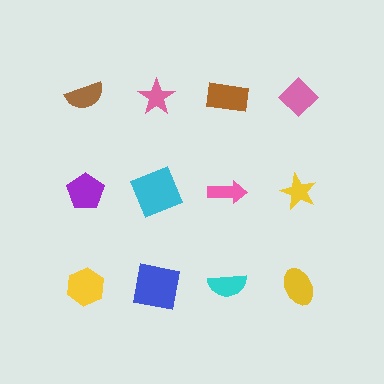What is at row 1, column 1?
A brown semicircle.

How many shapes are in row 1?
4 shapes.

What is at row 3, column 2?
A blue square.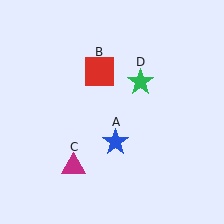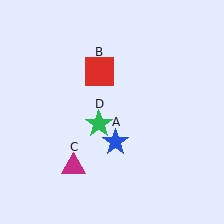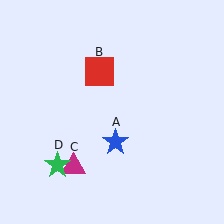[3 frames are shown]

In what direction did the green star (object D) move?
The green star (object D) moved down and to the left.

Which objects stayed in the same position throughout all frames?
Blue star (object A) and red square (object B) and magenta triangle (object C) remained stationary.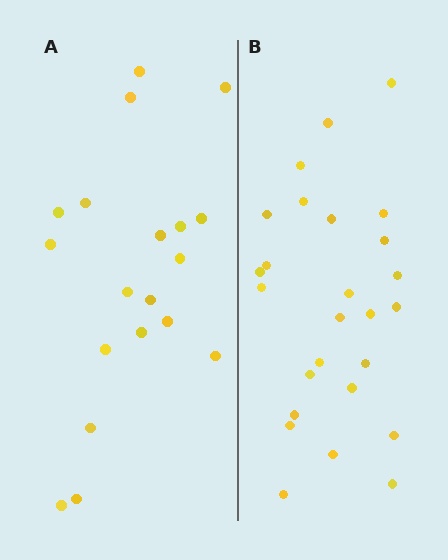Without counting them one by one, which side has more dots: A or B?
Region B (the right region) has more dots.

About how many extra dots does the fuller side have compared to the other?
Region B has roughly 8 or so more dots than region A.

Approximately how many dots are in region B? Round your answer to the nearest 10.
About 30 dots. (The exact count is 26, which rounds to 30.)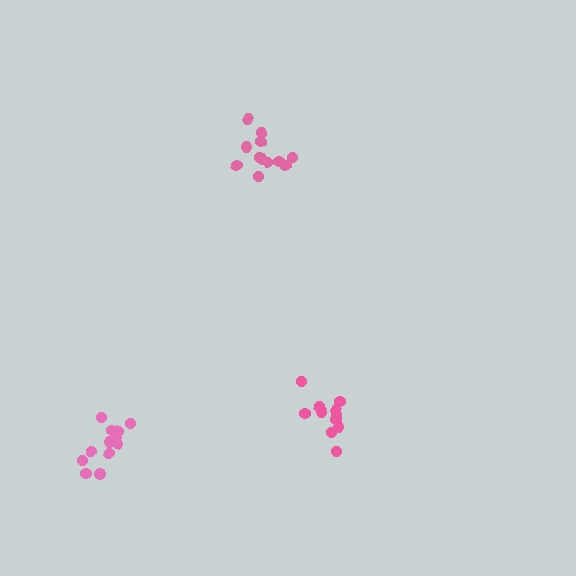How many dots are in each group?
Group 1: 11 dots, Group 2: 12 dots, Group 3: 12 dots (35 total).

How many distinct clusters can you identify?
There are 3 distinct clusters.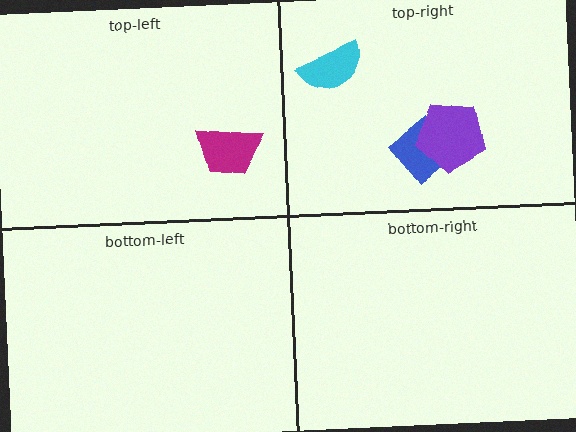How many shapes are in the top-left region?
1.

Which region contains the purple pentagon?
The top-right region.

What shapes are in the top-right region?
The blue diamond, the cyan semicircle, the purple pentagon.